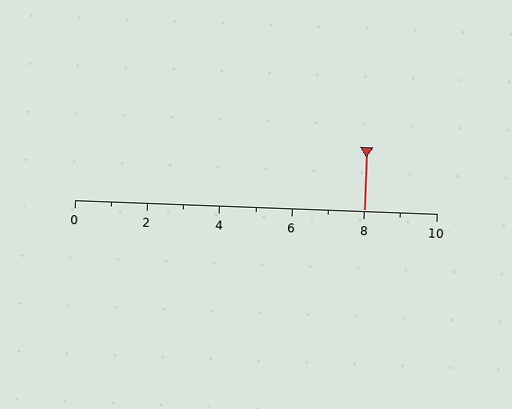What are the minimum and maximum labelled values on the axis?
The axis runs from 0 to 10.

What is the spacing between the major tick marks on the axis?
The major ticks are spaced 2 apart.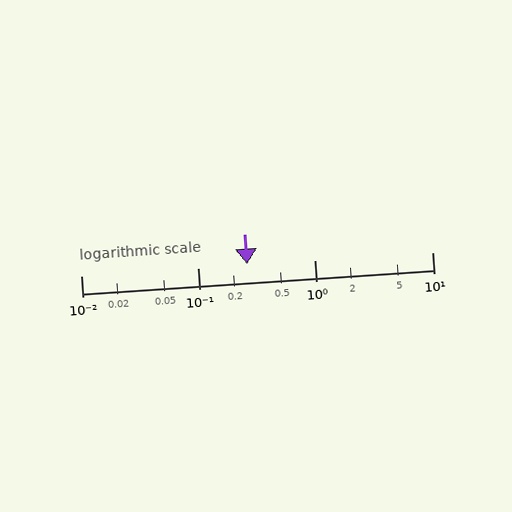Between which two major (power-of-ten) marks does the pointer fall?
The pointer is between 0.1 and 1.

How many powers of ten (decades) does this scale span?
The scale spans 3 decades, from 0.01 to 10.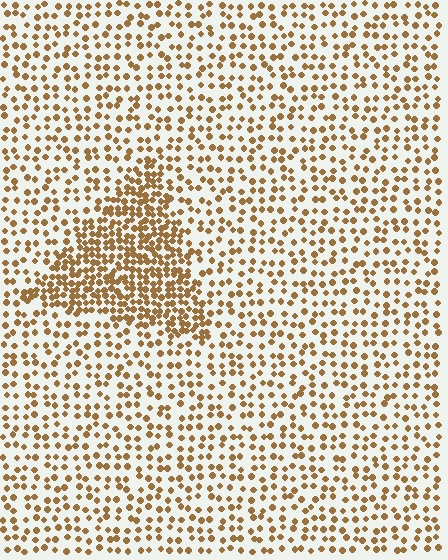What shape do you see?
I see a triangle.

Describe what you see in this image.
The image contains small brown elements arranged at two different densities. A triangle-shaped region is visible where the elements are more densely packed than the surrounding area.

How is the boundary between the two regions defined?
The boundary is defined by a change in element density (approximately 2.3x ratio). All elements are the same color, size, and shape.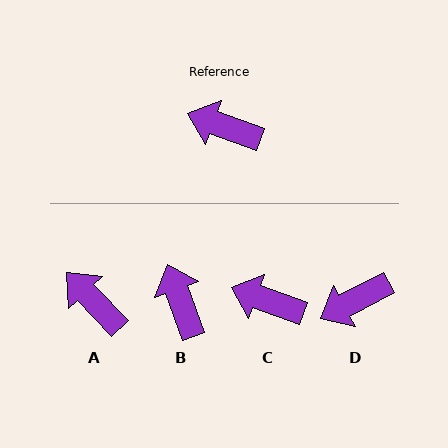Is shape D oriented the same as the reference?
No, it is off by about 48 degrees.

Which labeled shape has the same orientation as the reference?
C.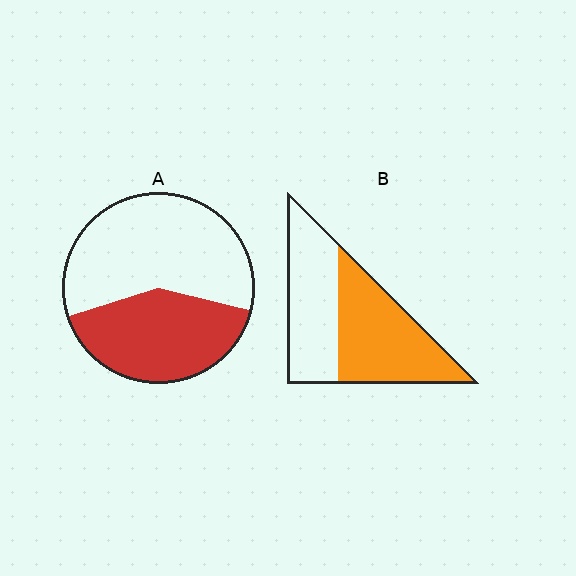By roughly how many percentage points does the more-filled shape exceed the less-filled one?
By roughly 15 percentage points (B over A).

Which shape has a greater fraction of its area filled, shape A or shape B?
Shape B.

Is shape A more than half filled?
No.